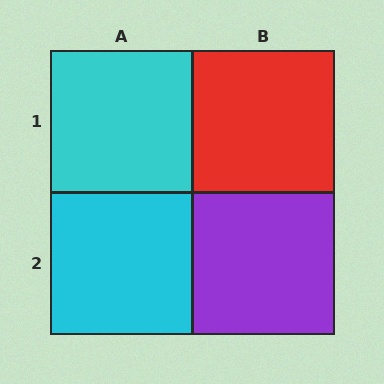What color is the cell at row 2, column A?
Cyan.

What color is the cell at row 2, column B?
Purple.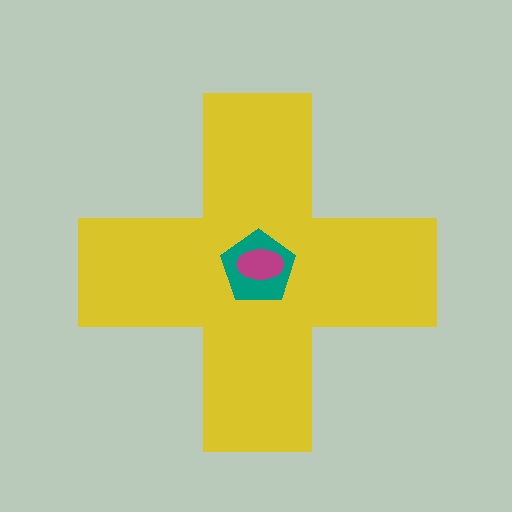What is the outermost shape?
The yellow cross.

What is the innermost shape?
The magenta ellipse.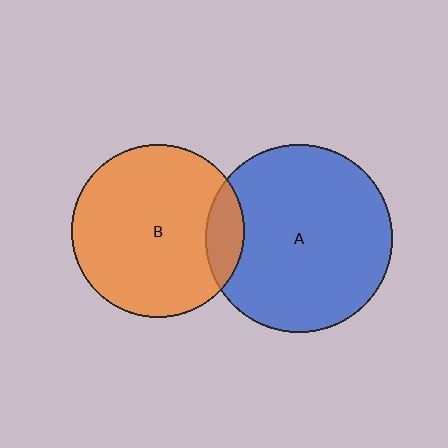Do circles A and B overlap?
Yes.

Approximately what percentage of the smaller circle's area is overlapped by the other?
Approximately 15%.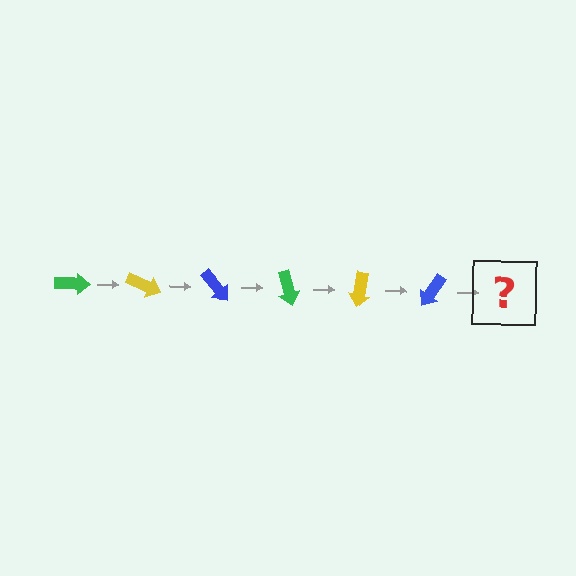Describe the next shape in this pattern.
It should be a green arrow, rotated 150 degrees from the start.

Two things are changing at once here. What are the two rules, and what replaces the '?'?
The two rules are that it rotates 25 degrees each step and the color cycles through green, yellow, and blue. The '?' should be a green arrow, rotated 150 degrees from the start.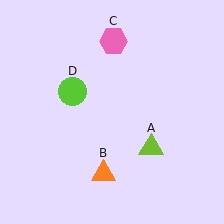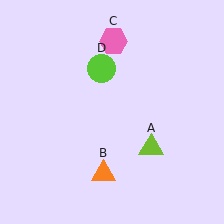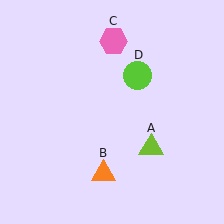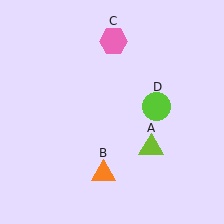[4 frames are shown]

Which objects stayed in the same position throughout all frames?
Lime triangle (object A) and orange triangle (object B) and pink hexagon (object C) remained stationary.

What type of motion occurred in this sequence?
The lime circle (object D) rotated clockwise around the center of the scene.